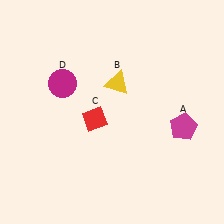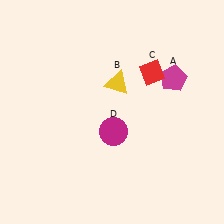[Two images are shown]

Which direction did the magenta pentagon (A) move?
The magenta pentagon (A) moved up.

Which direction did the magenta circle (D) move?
The magenta circle (D) moved right.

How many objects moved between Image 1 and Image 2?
3 objects moved between the two images.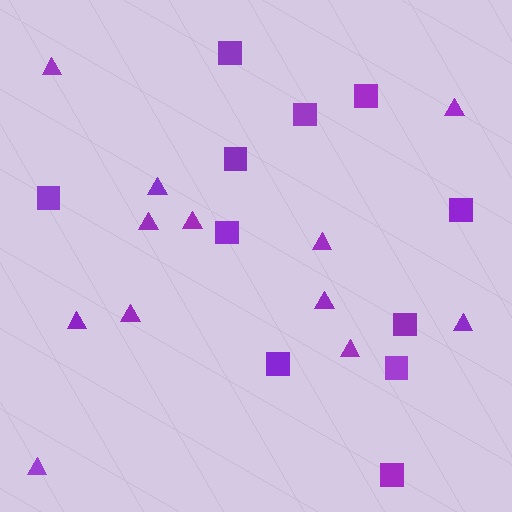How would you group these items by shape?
There are 2 groups: one group of squares (11) and one group of triangles (12).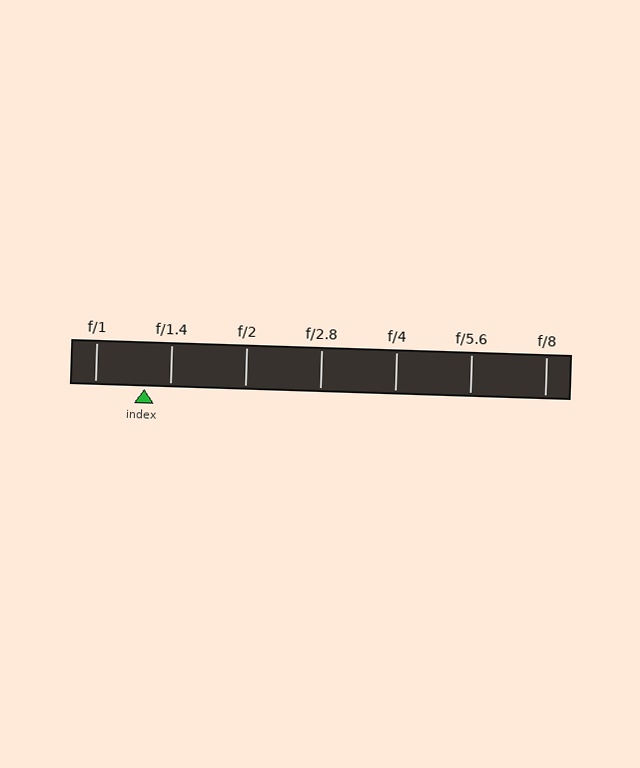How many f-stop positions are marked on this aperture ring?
There are 7 f-stop positions marked.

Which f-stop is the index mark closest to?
The index mark is closest to f/1.4.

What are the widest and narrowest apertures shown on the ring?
The widest aperture shown is f/1 and the narrowest is f/8.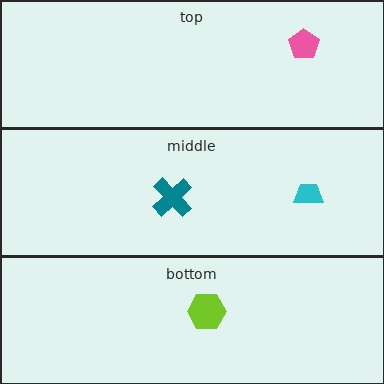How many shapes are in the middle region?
2.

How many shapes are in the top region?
1.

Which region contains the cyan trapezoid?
The middle region.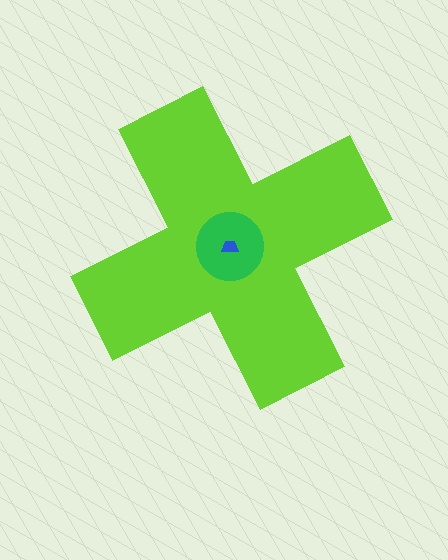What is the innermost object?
The blue trapezoid.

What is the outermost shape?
The lime cross.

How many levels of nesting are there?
3.